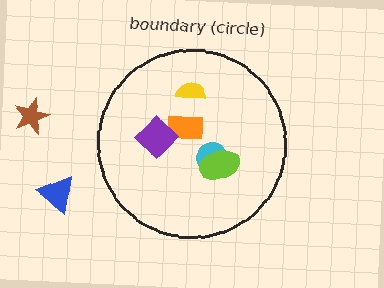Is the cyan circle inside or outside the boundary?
Inside.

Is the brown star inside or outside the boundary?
Outside.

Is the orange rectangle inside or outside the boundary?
Inside.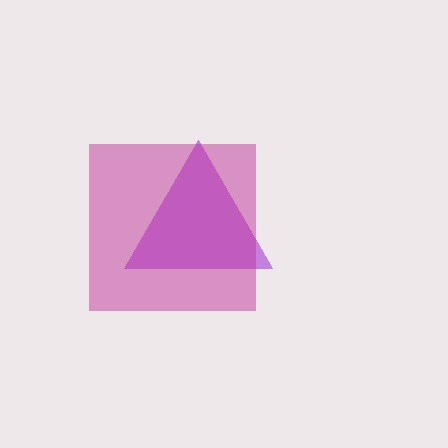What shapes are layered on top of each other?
The layered shapes are: a purple triangle, a magenta square.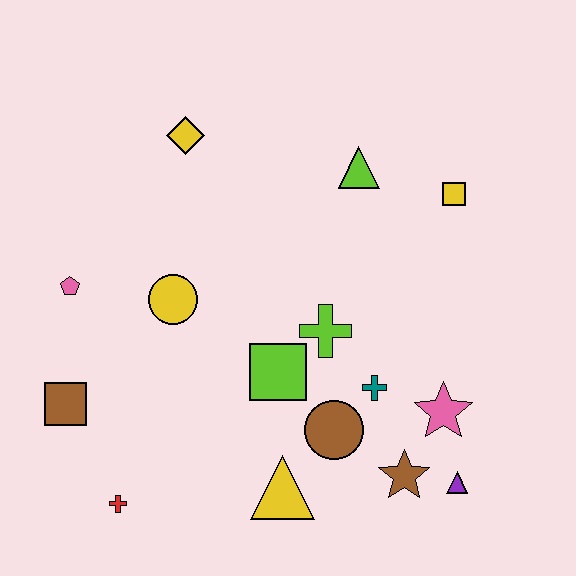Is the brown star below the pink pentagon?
Yes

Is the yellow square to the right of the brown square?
Yes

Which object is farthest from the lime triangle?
The red cross is farthest from the lime triangle.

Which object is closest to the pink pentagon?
The yellow circle is closest to the pink pentagon.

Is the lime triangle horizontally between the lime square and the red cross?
No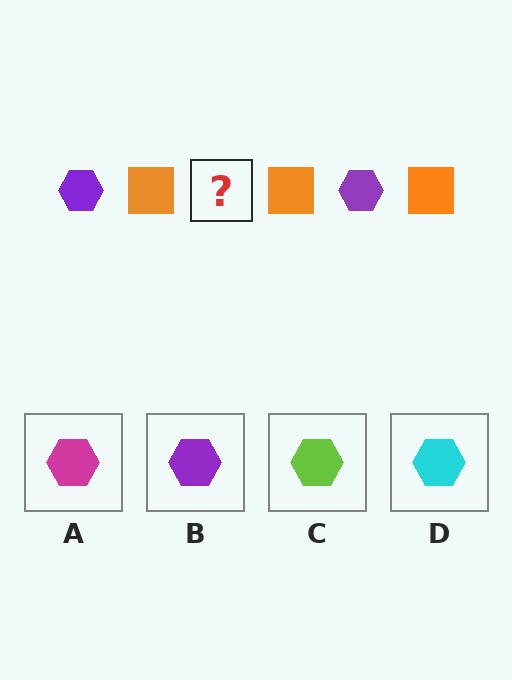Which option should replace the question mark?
Option B.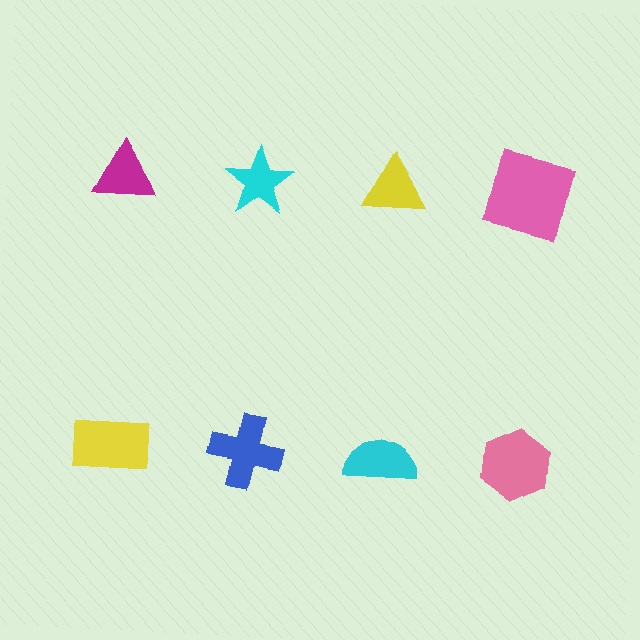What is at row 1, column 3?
A yellow triangle.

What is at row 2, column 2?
A blue cross.